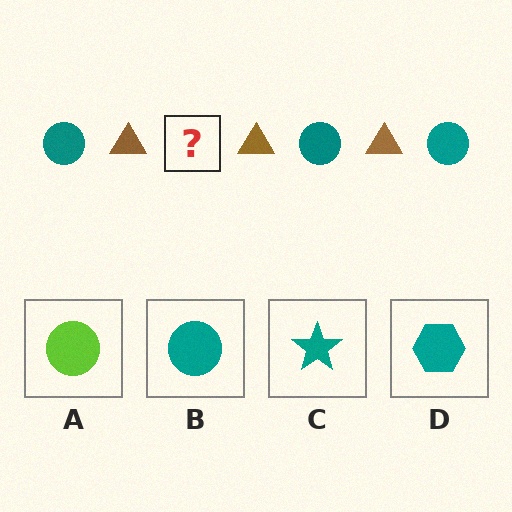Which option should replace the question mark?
Option B.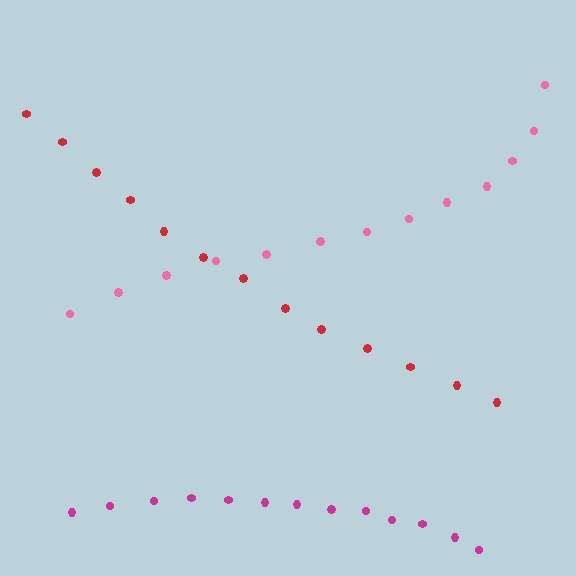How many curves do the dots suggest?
There are 3 distinct paths.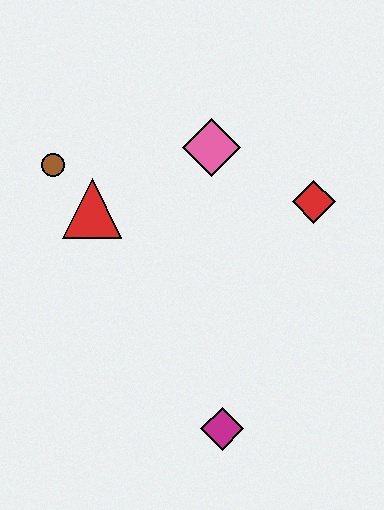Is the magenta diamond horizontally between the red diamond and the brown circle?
Yes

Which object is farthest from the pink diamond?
The magenta diamond is farthest from the pink diamond.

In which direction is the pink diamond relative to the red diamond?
The pink diamond is to the left of the red diamond.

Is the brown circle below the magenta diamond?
No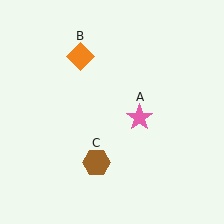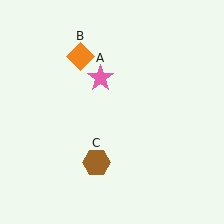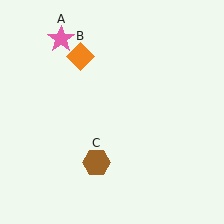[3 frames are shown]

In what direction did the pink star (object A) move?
The pink star (object A) moved up and to the left.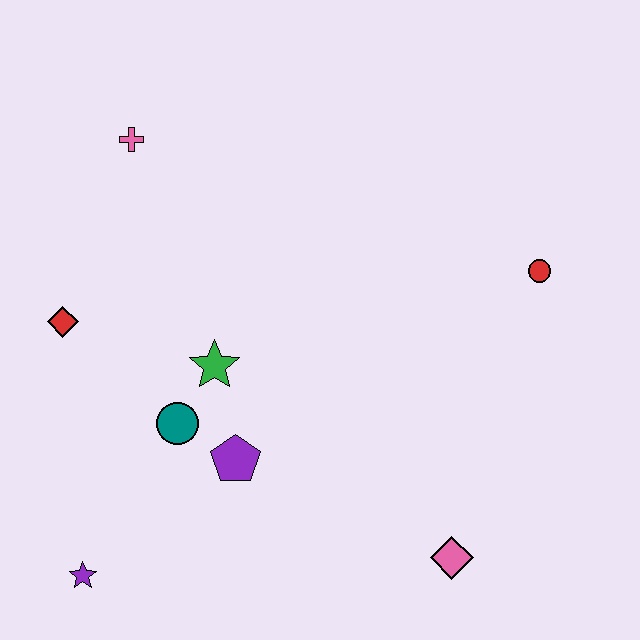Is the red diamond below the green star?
No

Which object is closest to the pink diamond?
The purple pentagon is closest to the pink diamond.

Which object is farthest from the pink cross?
The pink diamond is farthest from the pink cross.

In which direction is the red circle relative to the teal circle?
The red circle is to the right of the teal circle.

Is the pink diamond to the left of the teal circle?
No